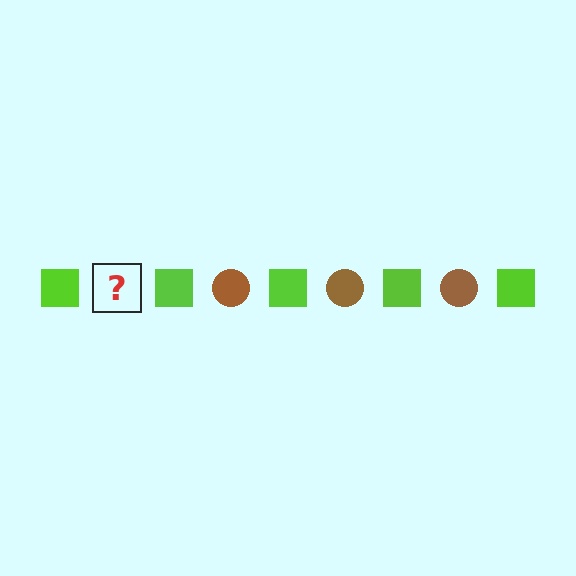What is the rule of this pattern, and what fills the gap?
The rule is that the pattern alternates between lime square and brown circle. The gap should be filled with a brown circle.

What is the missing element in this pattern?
The missing element is a brown circle.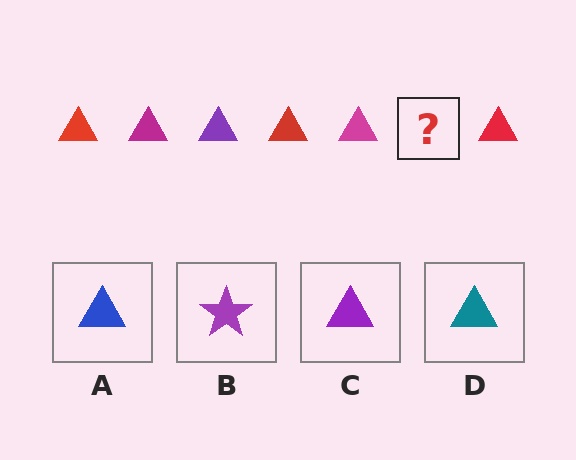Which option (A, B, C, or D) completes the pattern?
C.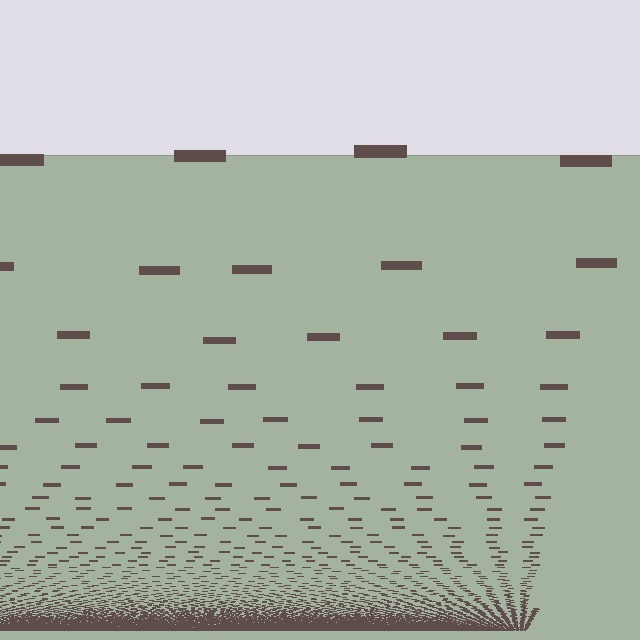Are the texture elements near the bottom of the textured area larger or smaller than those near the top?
Smaller. The gradient is inverted — elements near the bottom are smaller and denser.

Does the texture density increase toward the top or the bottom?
Density increases toward the bottom.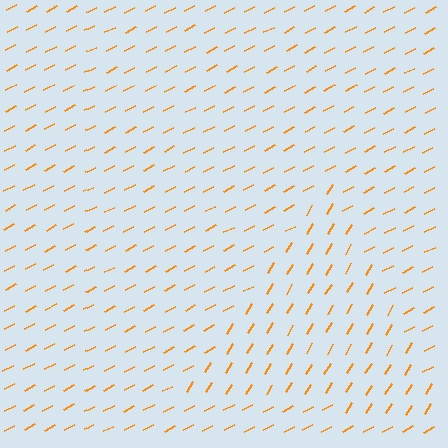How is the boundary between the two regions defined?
The boundary is defined purely by a change in line orientation (approximately 31 degrees difference). All lines are the same color and thickness.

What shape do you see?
I see a triangle.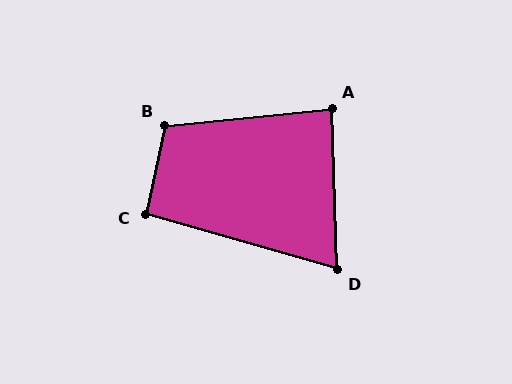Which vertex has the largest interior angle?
B, at approximately 108 degrees.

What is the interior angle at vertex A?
Approximately 86 degrees (approximately right).